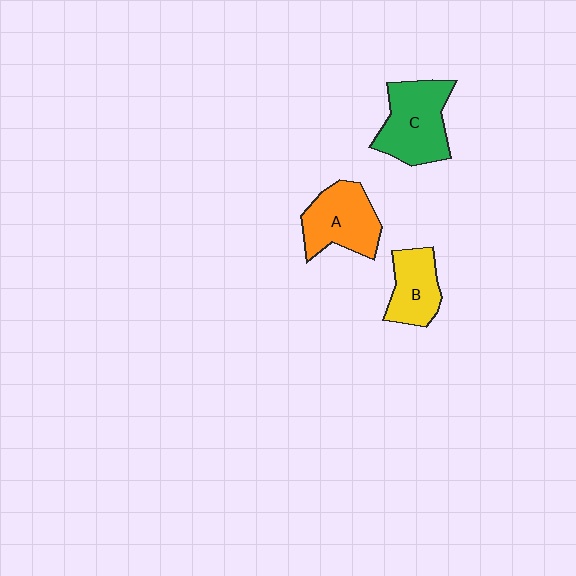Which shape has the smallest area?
Shape B (yellow).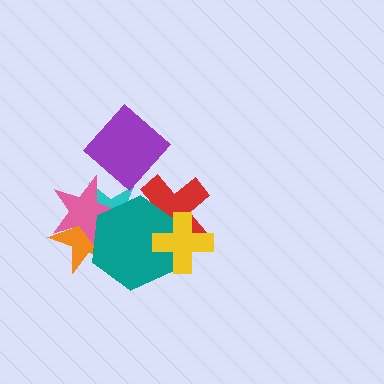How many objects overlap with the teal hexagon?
5 objects overlap with the teal hexagon.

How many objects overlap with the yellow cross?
2 objects overlap with the yellow cross.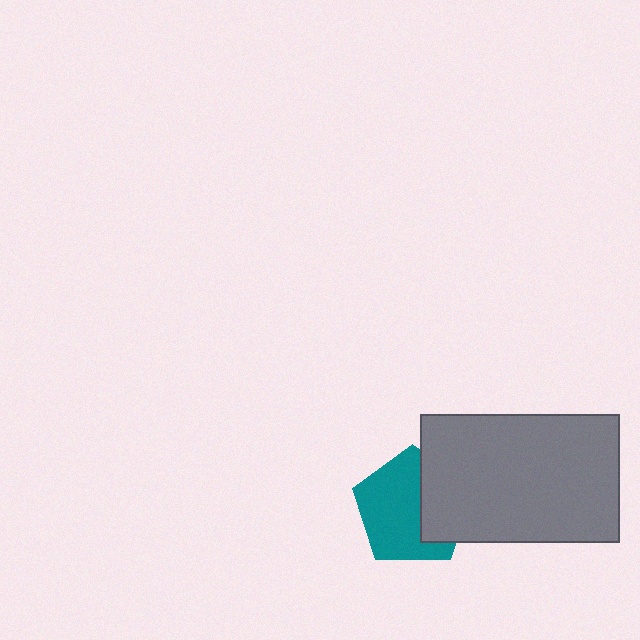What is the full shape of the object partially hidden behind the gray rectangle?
The partially hidden object is a teal pentagon.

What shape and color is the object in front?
The object in front is a gray rectangle.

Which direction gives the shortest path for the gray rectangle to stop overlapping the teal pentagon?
Moving right gives the shortest separation.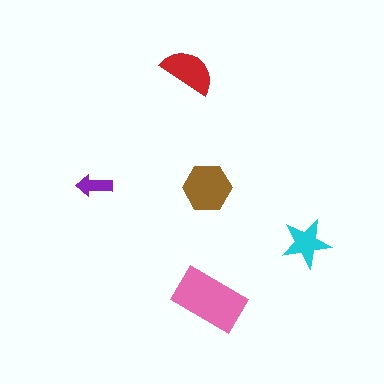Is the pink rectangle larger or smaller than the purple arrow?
Larger.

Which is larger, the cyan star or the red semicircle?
The red semicircle.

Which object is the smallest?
The purple arrow.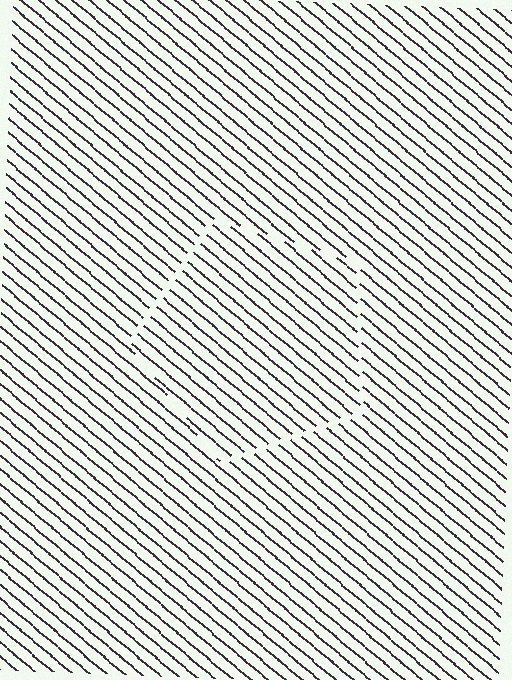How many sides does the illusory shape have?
5 sides — the line-ends trace a pentagon.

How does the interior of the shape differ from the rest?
The interior of the shape contains the same grating, shifted by half a period — the contour is defined by the phase discontinuity where line-ends from the inner and outer gratings abut.